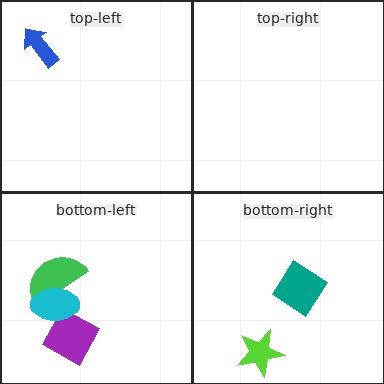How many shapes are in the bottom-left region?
3.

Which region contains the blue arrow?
The top-left region.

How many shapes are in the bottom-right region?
2.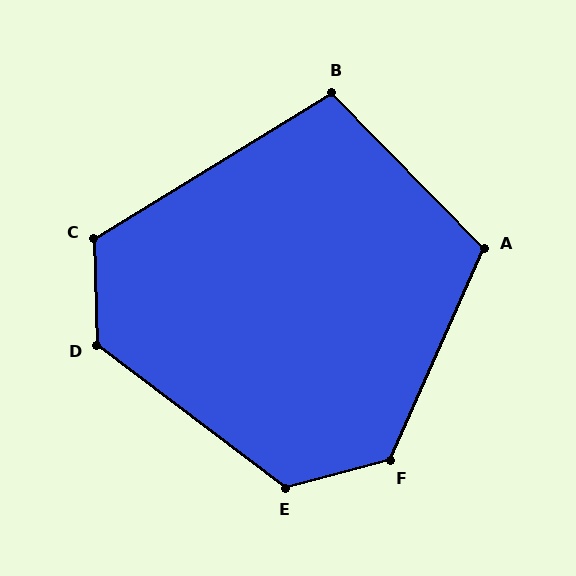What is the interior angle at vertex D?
Approximately 128 degrees (obtuse).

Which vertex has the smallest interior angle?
B, at approximately 103 degrees.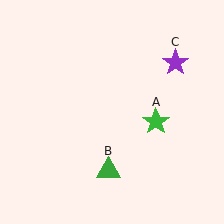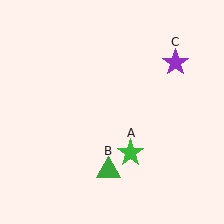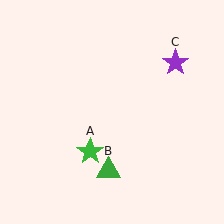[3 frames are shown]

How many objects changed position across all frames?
1 object changed position: green star (object A).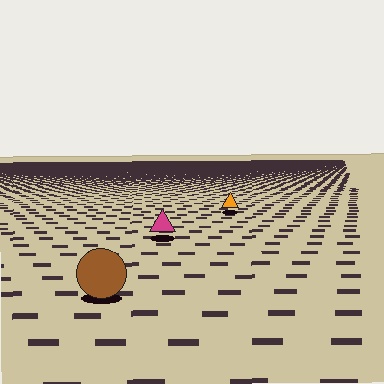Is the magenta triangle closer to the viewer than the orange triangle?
Yes. The magenta triangle is closer — you can tell from the texture gradient: the ground texture is coarser near it.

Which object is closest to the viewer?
The brown circle is closest. The texture marks near it are larger and more spread out.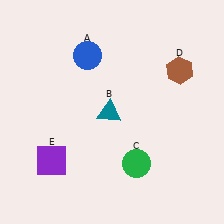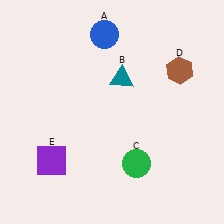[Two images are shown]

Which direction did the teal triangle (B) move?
The teal triangle (B) moved up.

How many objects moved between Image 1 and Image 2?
2 objects moved between the two images.